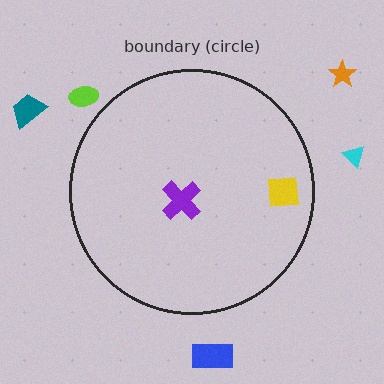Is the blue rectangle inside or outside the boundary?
Outside.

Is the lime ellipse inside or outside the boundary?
Outside.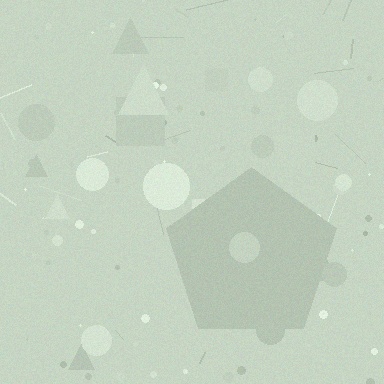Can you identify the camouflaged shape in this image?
The camouflaged shape is a pentagon.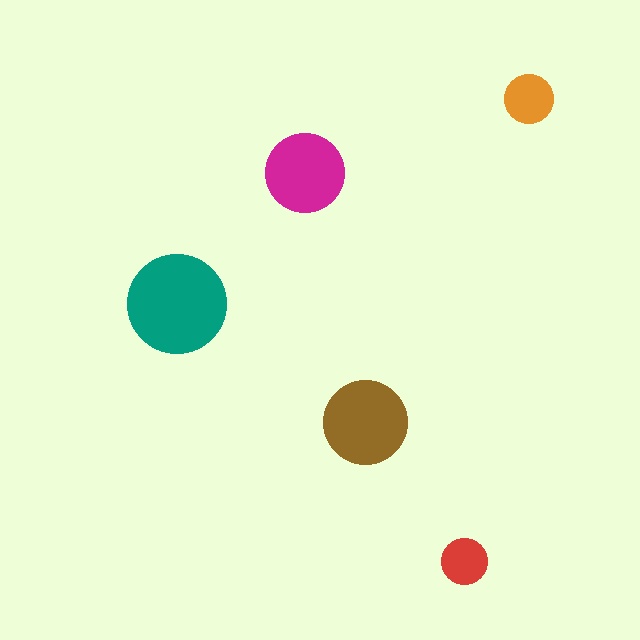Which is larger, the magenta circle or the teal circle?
The teal one.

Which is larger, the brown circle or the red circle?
The brown one.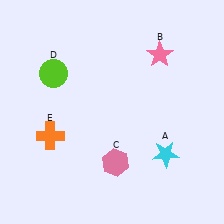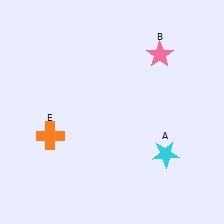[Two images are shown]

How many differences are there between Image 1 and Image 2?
There are 2 differences between the two images.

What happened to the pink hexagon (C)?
The pink hexagon (C) was removed in Image 2. It was in the bottom-right area of Image 1.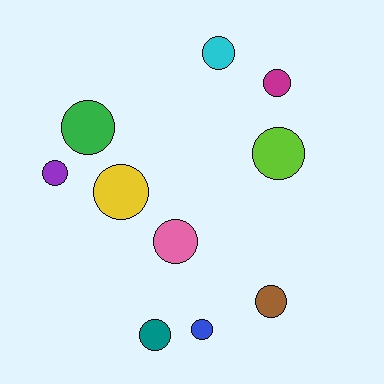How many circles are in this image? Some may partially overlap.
There are 10 circles.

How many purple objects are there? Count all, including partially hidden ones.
There is 1 purple object.